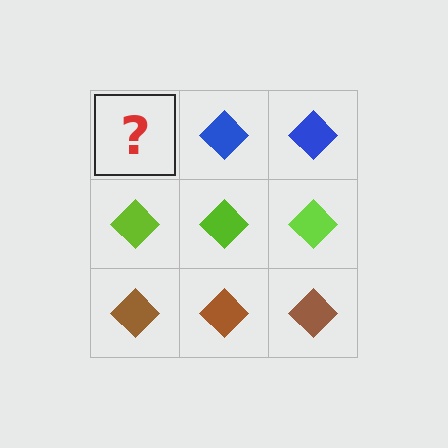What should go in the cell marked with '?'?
The missing cell should contain a blue diamond.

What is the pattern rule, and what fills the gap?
The rule is that each row has a consistent color. The gap should be filled with a blue diamond.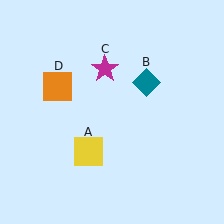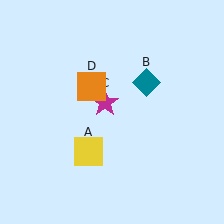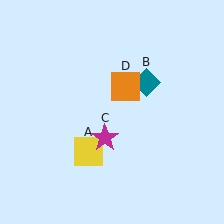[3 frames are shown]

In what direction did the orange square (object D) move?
The orange square (object D) moved right.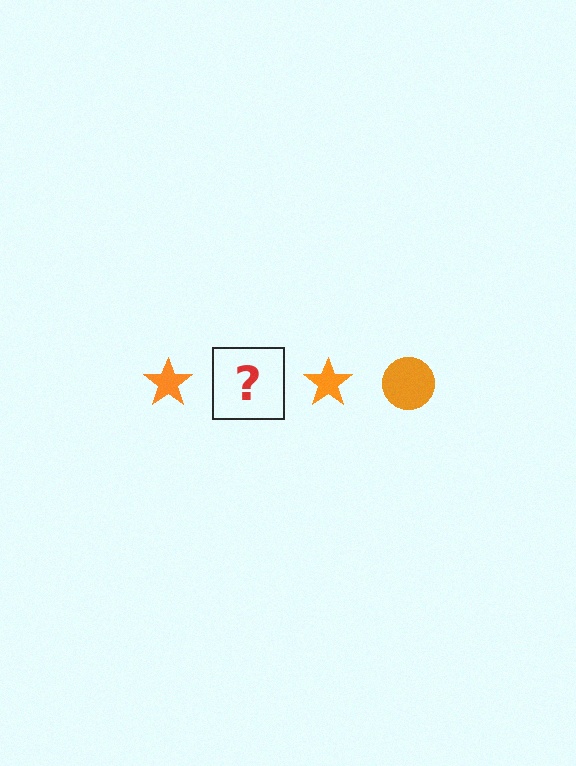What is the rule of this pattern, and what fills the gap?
The rule is that the pattern cycles through star, circle shapes in orange. The gap should be filled with an orange circle.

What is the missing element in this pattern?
The missing element is an orange circle.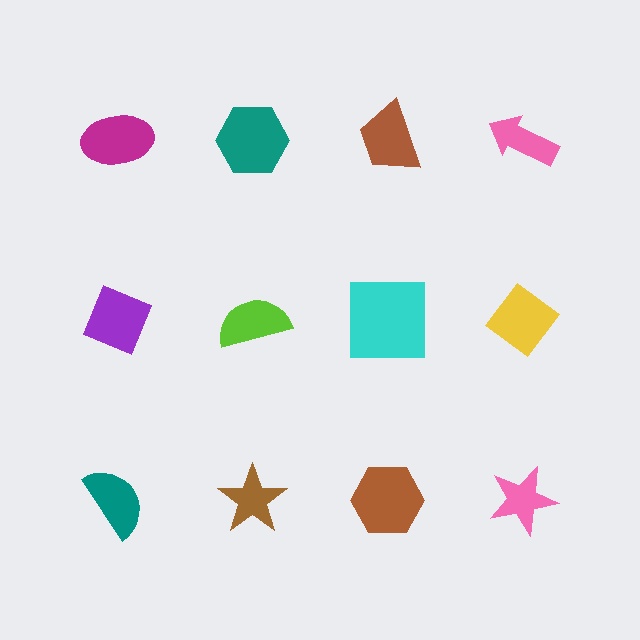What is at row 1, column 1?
A magenta ellipse.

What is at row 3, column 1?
A teal semicircle.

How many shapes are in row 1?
4 shapes.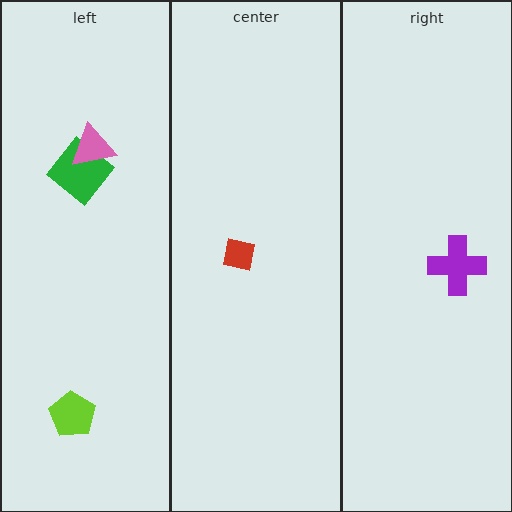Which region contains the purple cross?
The right region.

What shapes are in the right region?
The purple cross.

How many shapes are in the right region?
1.